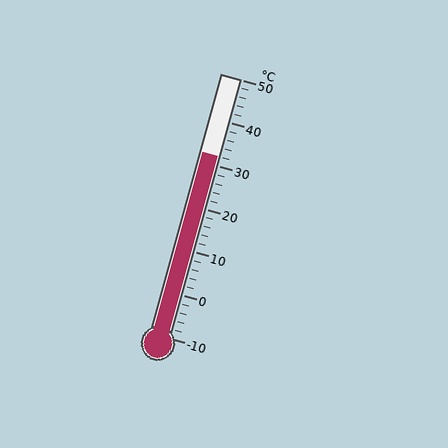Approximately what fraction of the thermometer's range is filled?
The thermometer is filled to approximately 70% of its range.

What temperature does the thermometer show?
The thermometer shows approximately 32°C.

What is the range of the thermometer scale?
The thermometer scale ranges from -10°C to 50°C.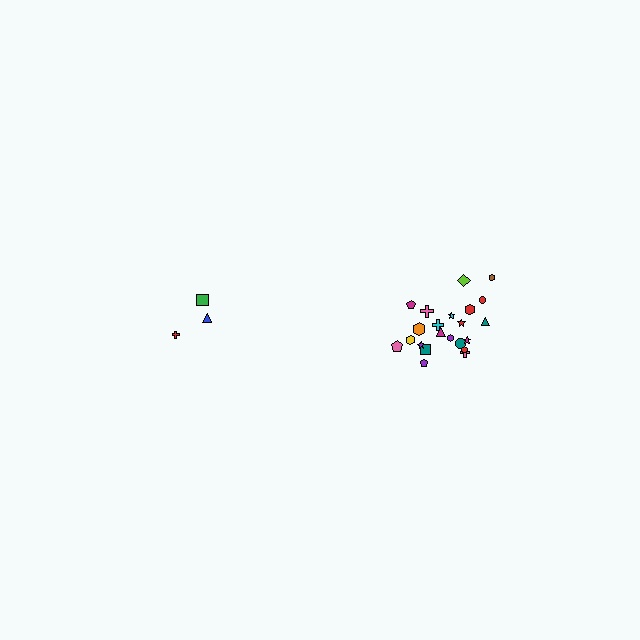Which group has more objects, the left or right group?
The right group.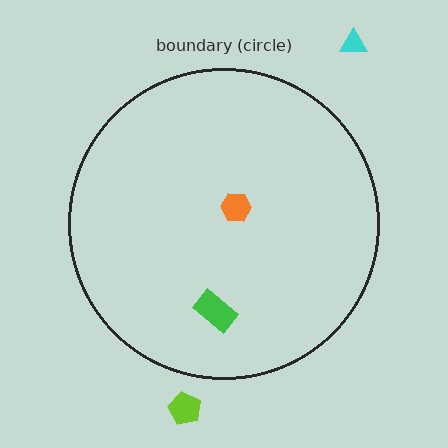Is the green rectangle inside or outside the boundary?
Inside.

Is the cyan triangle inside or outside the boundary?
Outside.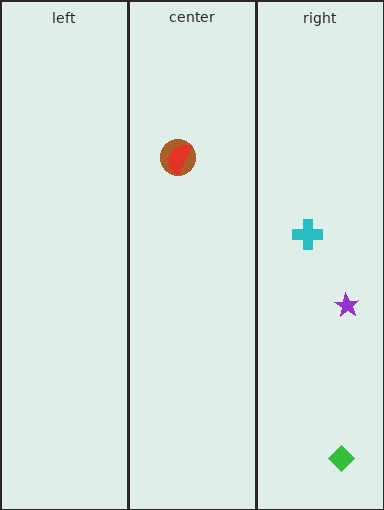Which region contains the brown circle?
The center region.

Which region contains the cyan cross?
The right region.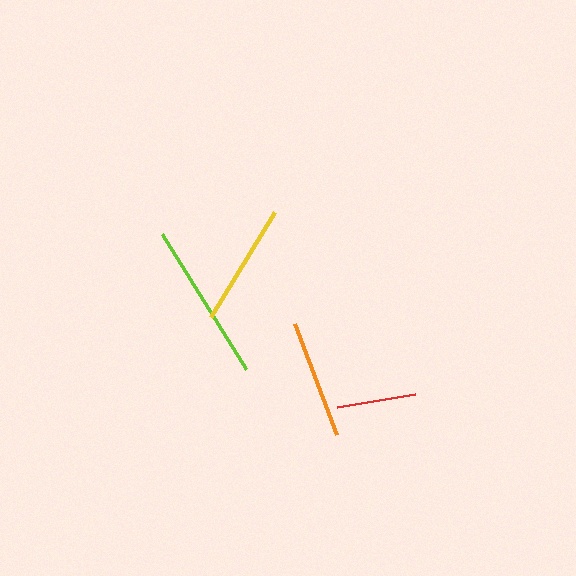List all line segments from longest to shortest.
From longest to shortest: lime, yellow, orange, red.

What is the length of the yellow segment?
The yellow segment is approximately 124 pixels long.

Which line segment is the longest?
The lime line is the longest at approximately 159 pixels.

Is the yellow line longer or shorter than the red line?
The yellow line is longer than the red line.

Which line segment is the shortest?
The red line is the shortest at approximately 79 pixels.